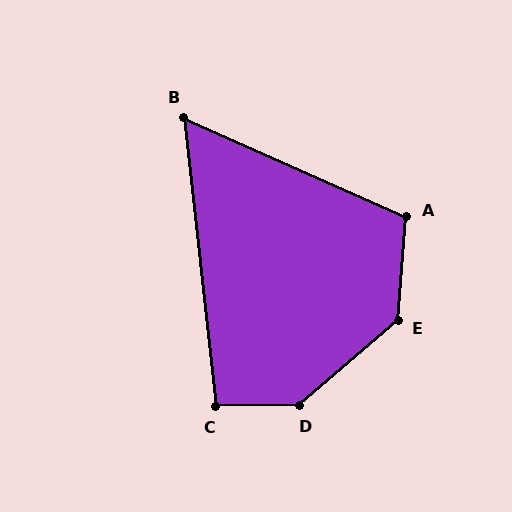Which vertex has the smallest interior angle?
B, at approximately 60 degrees.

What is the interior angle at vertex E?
Approximately 136 degrees (obtuse).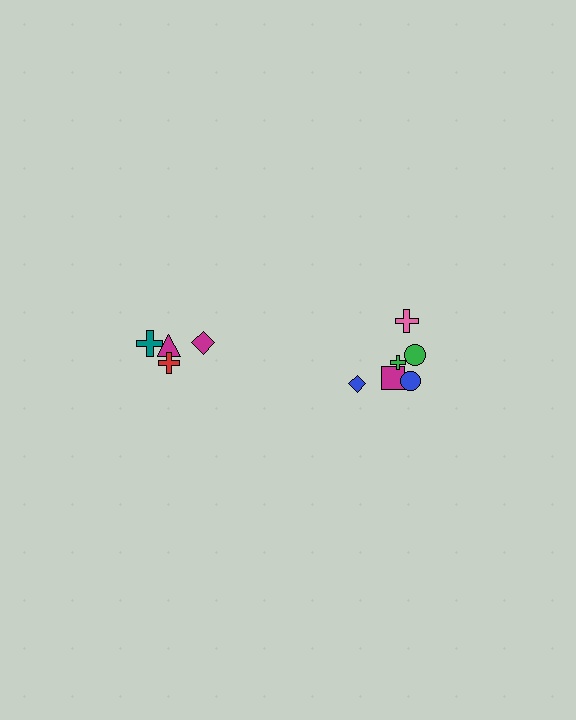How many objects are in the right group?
There are 6 objects.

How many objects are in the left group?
There are 4 objects.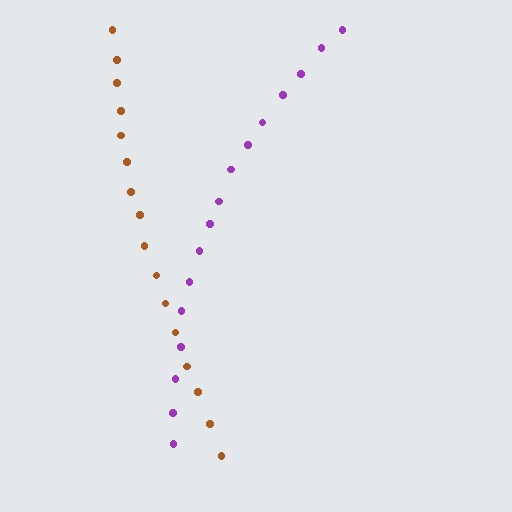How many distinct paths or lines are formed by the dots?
There are 2 distinct paths.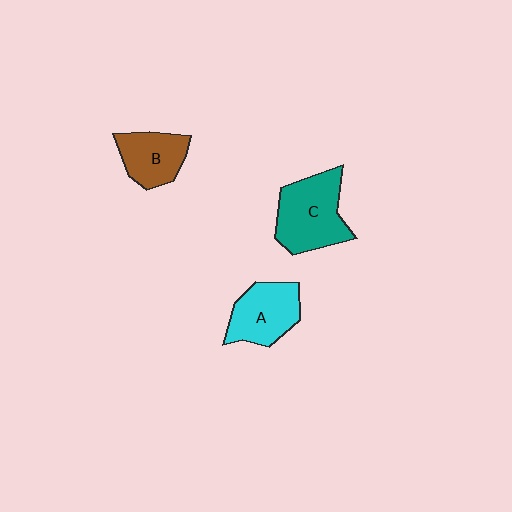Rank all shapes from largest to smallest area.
From largest to smallest: C (teal), A (cyan), B (brown).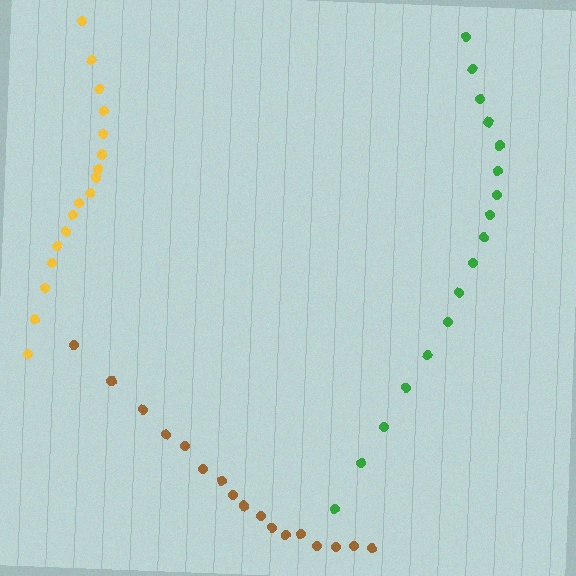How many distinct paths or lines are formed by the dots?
There are 3 distinct paths.